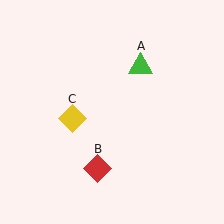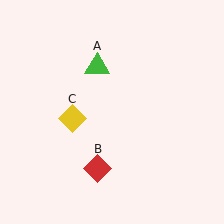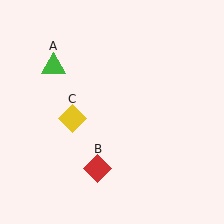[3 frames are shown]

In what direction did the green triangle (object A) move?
The green triangle (object A) moved left.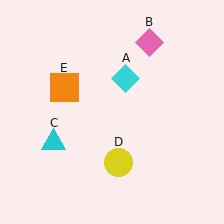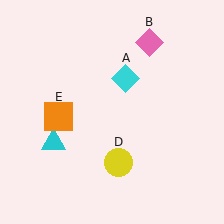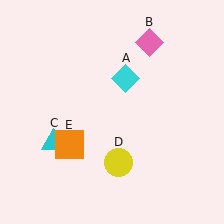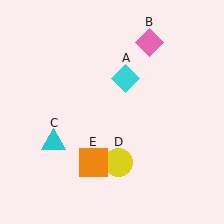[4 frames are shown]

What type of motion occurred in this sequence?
The orange square (object E) rotated counterclockwise around the center of the scene.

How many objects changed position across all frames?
1 object changed position: orange square (object E).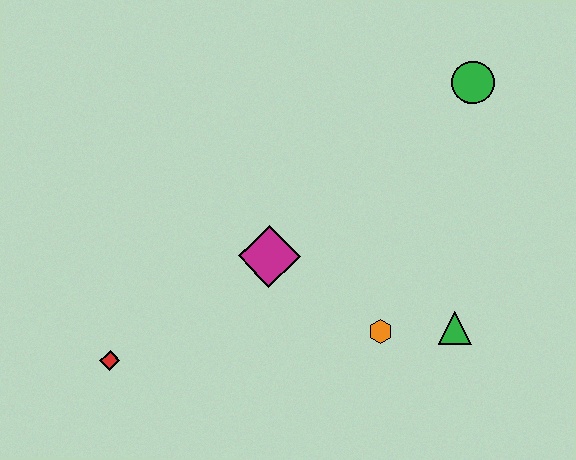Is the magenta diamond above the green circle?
No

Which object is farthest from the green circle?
The red diamond is farthest from the green circle.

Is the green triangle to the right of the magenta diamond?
Yes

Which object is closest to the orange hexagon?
The green triangle is closest to the orange hexagon.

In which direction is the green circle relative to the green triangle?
The green circle is above the green triangle.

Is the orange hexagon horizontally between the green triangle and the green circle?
No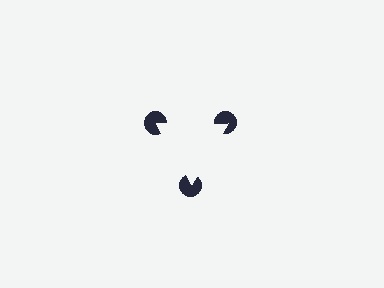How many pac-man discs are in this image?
There are 3 — one at each vertex of the illusory triangle.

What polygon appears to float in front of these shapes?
An illusory triangle — its edges are inferred from the aligned wedge cuts in the pac-man discs, not physically drawn.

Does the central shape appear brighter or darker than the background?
It typically appears slightly brighter than the background, even though no actual brightness change is drawn.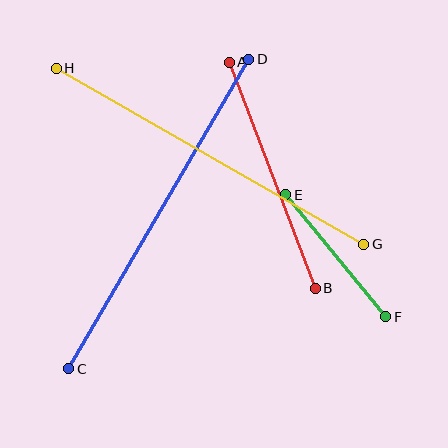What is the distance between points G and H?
The distance is approximately 355 pixels.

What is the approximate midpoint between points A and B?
The midpoint is at approximately (272, 175) pixels.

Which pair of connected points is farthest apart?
Points C and D are farthest apart.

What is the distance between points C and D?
The distance is approximately 358 pixels.